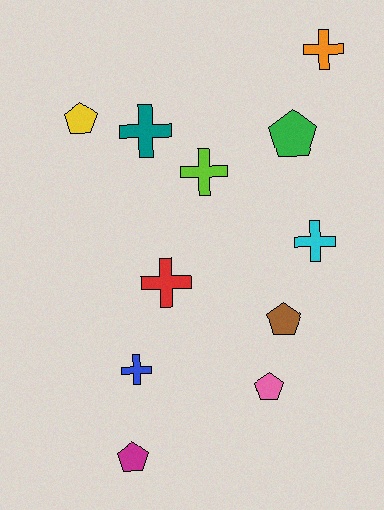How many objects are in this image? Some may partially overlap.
There are 11 objects.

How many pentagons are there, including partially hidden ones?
There are 5 pentagons.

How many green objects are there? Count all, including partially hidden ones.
There is 1 green object.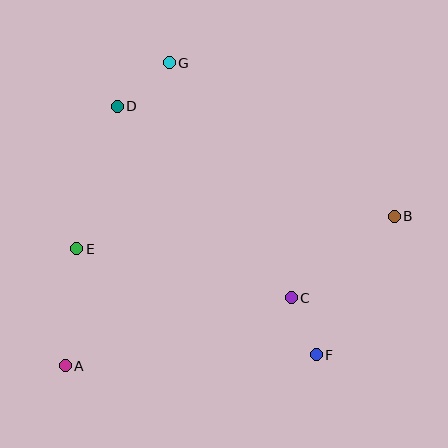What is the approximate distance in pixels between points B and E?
The distance between B and E is approximately 319 pixels.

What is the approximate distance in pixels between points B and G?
The distance between B and G is approximately 273 pixels.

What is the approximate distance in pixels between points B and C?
The distance between B and C is approximately 131 pixels.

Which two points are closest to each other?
Points C and F are closest to each other.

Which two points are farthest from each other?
Points A and B are farthest from each other.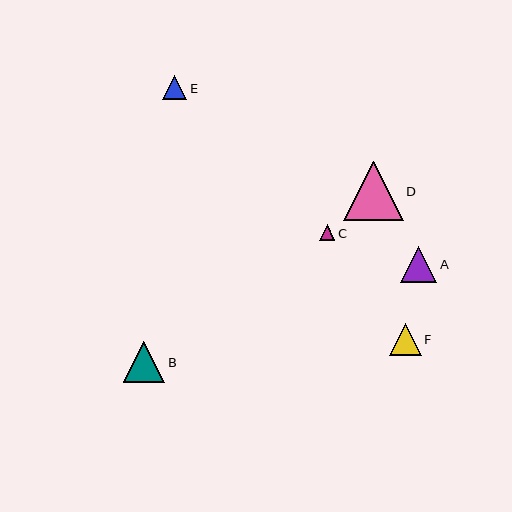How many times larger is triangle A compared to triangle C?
Triangle A is approximately 2.3 times the size of triangle C.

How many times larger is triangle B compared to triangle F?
Triangle B is approximately 1.3 times the size of triangle F.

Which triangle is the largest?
Triangle D is the largest with a size of approximately 59 pixels.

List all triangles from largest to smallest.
From largest to smallest: D, B, A, F, E, C.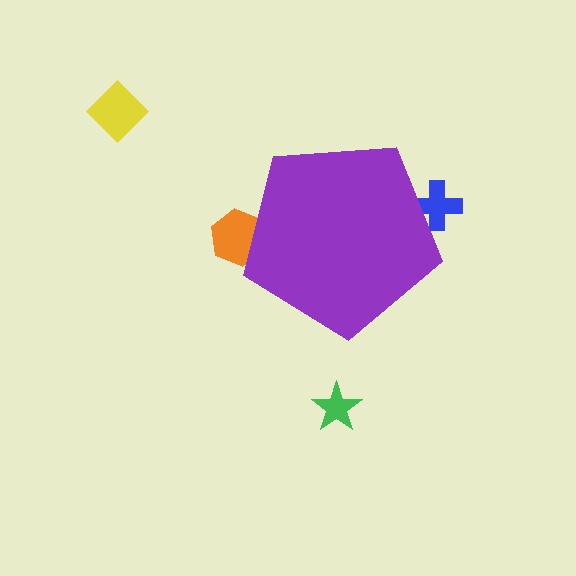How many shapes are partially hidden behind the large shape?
2 shapes are partially hidden.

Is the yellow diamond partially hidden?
No, the yellow diamond is fully visible.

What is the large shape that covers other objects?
A purple pentagon.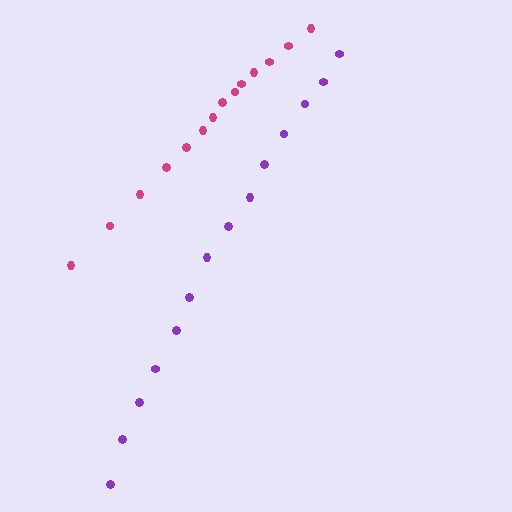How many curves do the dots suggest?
There are 2 distinct paths.